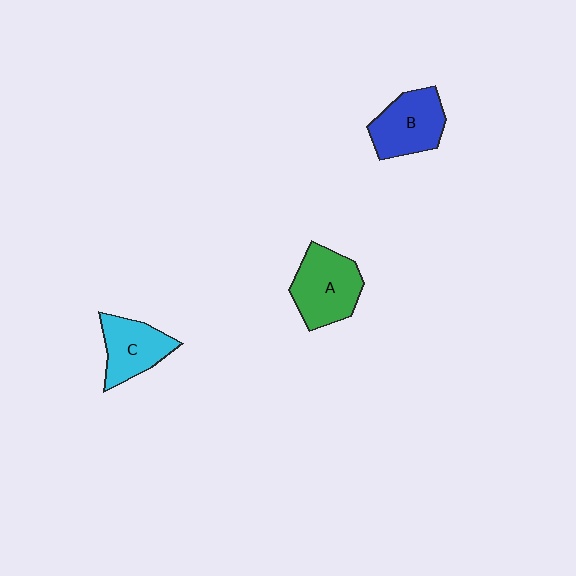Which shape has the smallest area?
Shape C (cyan).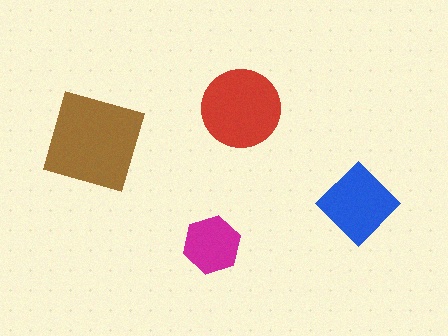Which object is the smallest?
The magenta hexagon.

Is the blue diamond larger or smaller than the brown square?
Smaller.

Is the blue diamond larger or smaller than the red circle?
Smaller.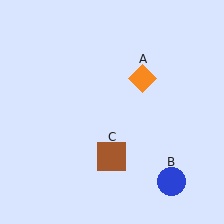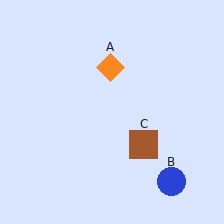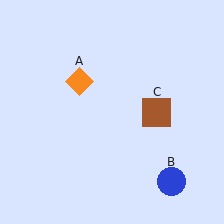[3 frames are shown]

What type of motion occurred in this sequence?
The orange diamond (object A), brown square (object C) rotated counterclockwise around the center of the scene.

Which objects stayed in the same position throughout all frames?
Blue circle (object B) remained stationary.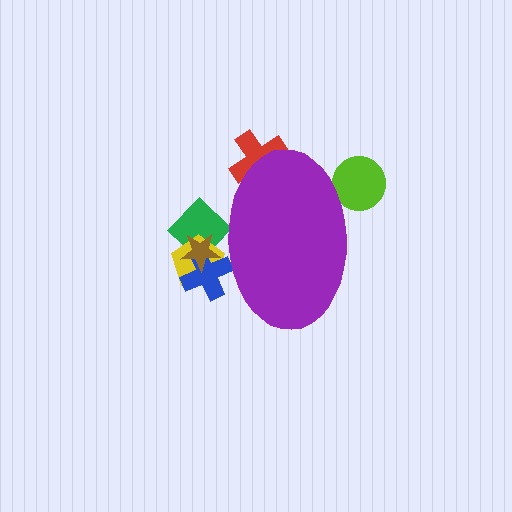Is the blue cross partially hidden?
Yes, the blue cross is partially hidden behind the purple ellipse.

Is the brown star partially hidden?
Yes, the brown star is partially hidden behind the purple ellipse.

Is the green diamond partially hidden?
Yes, the green diamond is partially hidden behind the purple ellipse.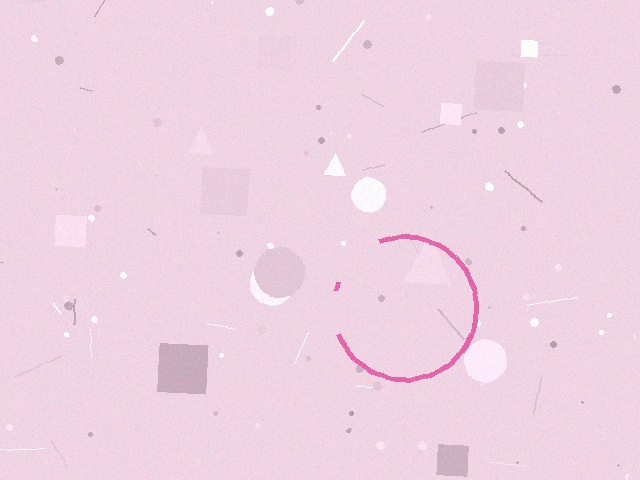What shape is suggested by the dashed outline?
The dashed outline suggests a circle.